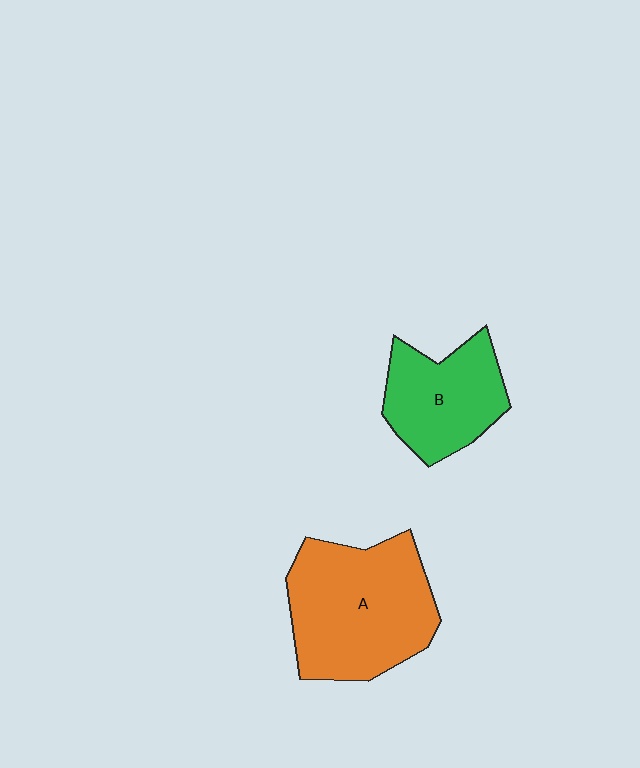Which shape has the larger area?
Shape A (orange).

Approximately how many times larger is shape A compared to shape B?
Approximately 1.6 times.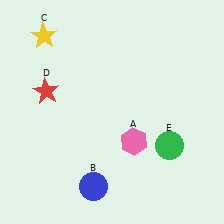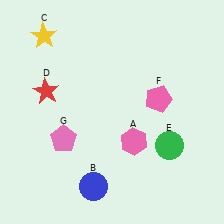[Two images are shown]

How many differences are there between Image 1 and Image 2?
There are 2 differences between the two images.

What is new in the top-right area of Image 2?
A pink pentagon (F) was added in the top-right area of Image 2.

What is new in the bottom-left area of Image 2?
A pink pentagon (G) was added in the bottom-left area of Image 2.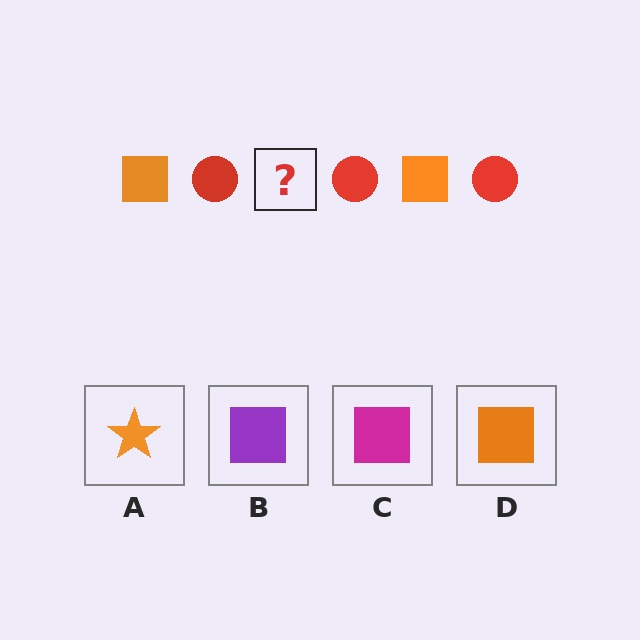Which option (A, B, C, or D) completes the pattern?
D.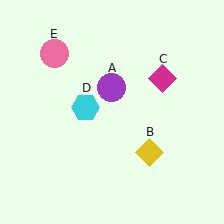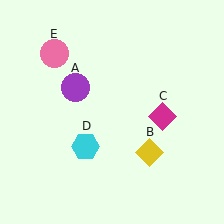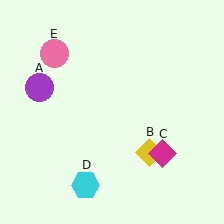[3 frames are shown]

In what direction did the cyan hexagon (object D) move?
The cyan hexagon (object D) moved down.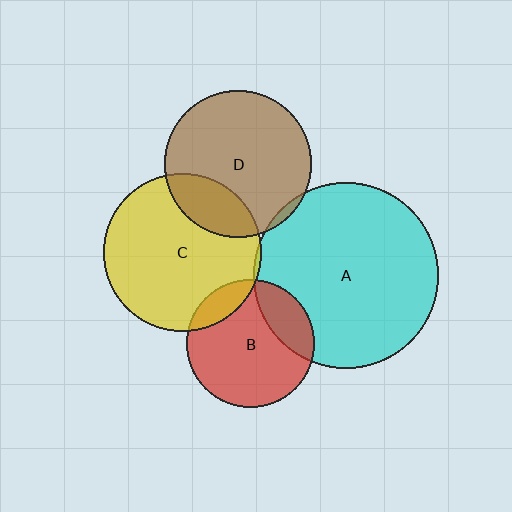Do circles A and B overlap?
Yes.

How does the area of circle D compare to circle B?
Approximately 1.3 times.